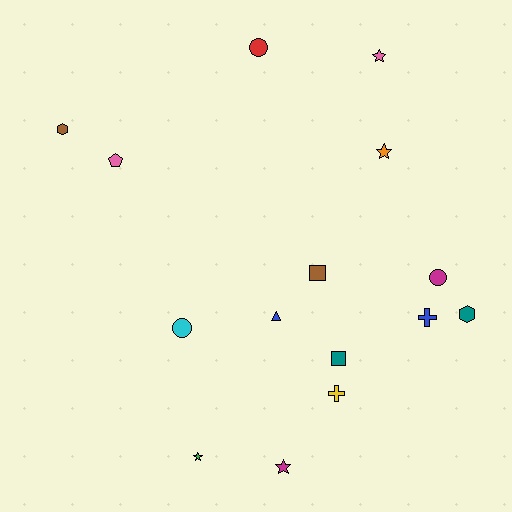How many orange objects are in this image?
There is 1 orange object.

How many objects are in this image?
There are 15 objects.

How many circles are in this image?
There are 3 circles.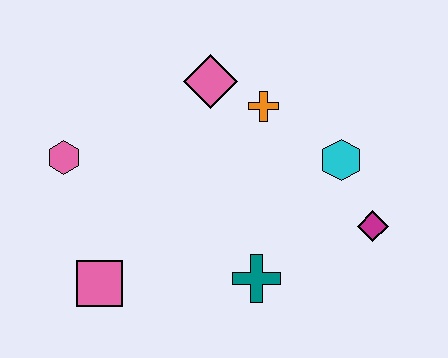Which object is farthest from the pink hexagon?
The magenta diamond is farthest from the pink hexagon.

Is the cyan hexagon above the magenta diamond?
Yes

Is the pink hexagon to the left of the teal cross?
Yes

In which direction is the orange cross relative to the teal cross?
The orange cross is above the teal cross.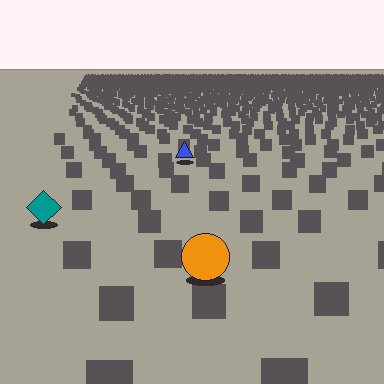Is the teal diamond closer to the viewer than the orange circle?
No. The orange circle is closer — you can tell from the texture gradient: the ground texture is coarser near it.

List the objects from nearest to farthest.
From nearest to farthest: the orange circle, the teal diamond, the blue triangle.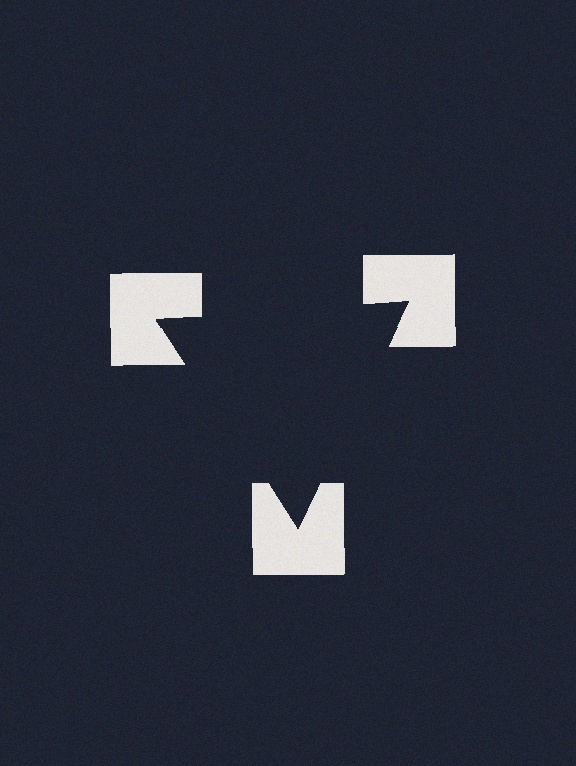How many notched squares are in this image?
There are 3 — one at each vertex of the illusory triangle.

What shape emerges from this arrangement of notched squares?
An illusory triangle — its edges are inferred from the aligned wedge cuts in the notched squares, not physically drawn.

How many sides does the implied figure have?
3 sides.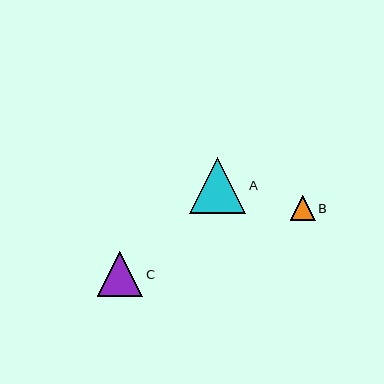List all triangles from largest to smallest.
From largest to smallest: A, C, B.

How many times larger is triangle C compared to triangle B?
Triangle C is approximately 1.8 times the size of triangle B.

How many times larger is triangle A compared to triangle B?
Triangle A is approximately 2.2 times the size of triangle B.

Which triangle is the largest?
Triangle A is the largest with a size of approximately 56 pixels.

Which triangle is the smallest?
Triangle B is the smallest with a size of approximately 25 pixels.